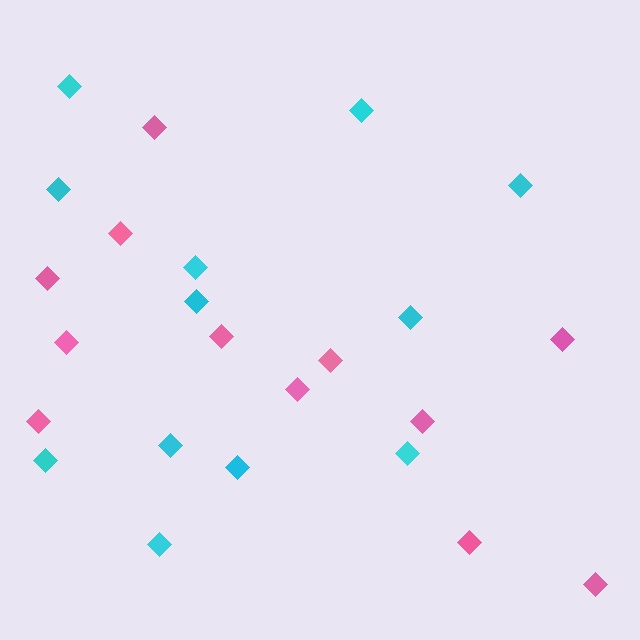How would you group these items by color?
There are 2 groups: one group of cyan diamonds (12) and one group of pink diamonds (12).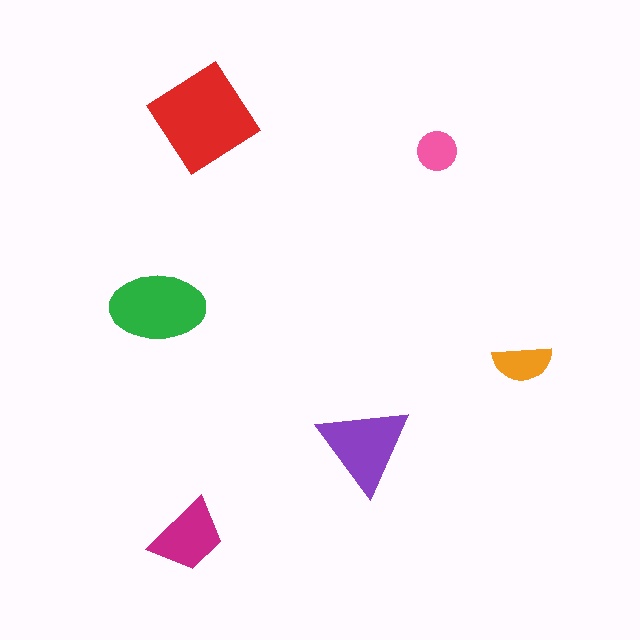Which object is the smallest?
The pink circle.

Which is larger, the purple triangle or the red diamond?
The red diamond.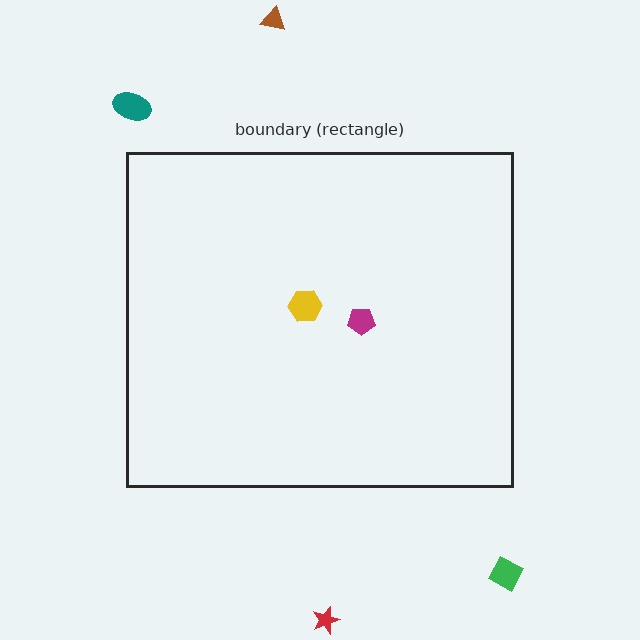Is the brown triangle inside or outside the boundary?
Outside.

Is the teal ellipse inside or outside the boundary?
Outside.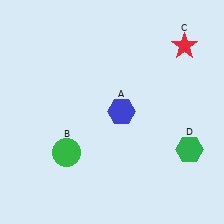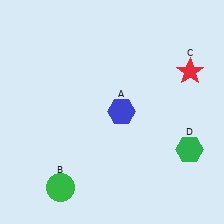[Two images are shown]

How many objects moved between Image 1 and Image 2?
2 objects moved between the two images.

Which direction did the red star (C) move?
The red star (C) moved down.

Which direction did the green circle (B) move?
The green circle (B) moved down.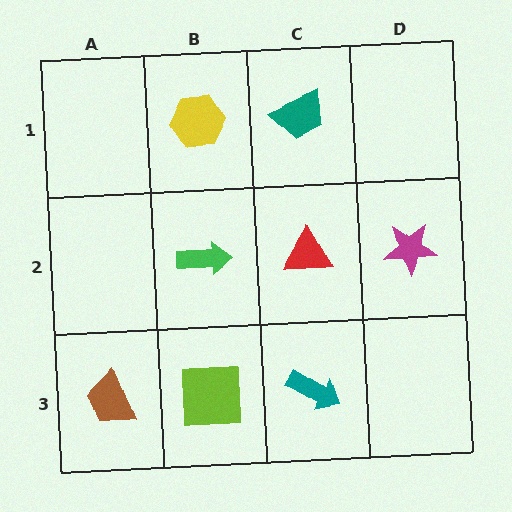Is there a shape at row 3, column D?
No, that cell is empty.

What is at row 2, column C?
A red triangle.